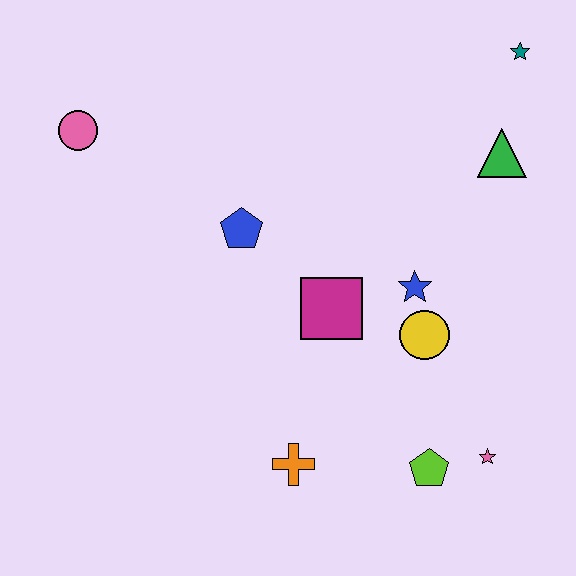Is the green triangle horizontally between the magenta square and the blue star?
No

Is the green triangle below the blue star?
No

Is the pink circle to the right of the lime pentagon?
No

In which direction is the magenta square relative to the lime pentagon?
The magenta square is above the lime pentagon.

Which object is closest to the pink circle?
The blue pentagon is closest to the pink circle.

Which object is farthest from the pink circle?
The pink star is farthest from the pink circle.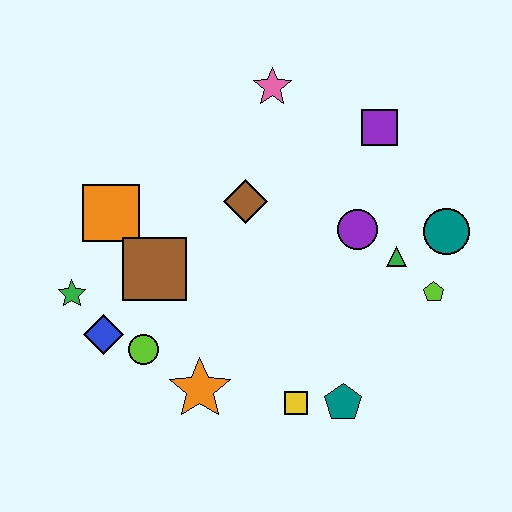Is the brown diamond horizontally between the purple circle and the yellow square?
No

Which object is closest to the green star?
The blue diamond is closest to the green star.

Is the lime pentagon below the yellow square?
No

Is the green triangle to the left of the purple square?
No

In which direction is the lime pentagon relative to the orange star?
The lime pentagon is to the right of the orange star.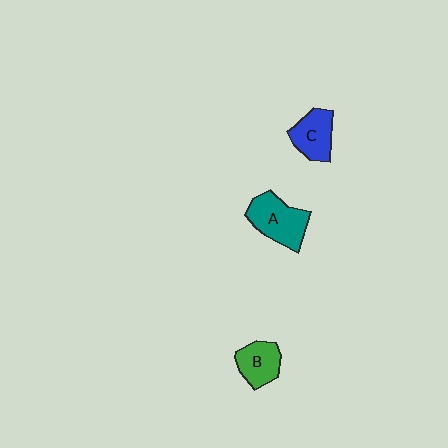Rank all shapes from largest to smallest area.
From largest to smallest: A (teal), C (blue), B (green).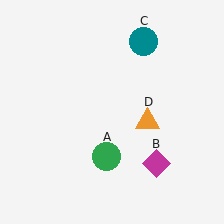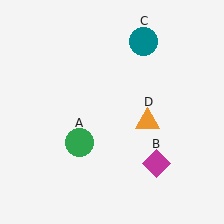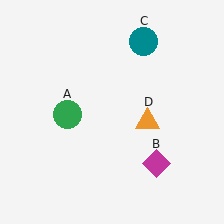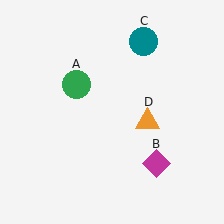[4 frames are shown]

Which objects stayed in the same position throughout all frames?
Magenta diamond (object B) and teal circle (object C) and orange triangle (object D) remained stationary.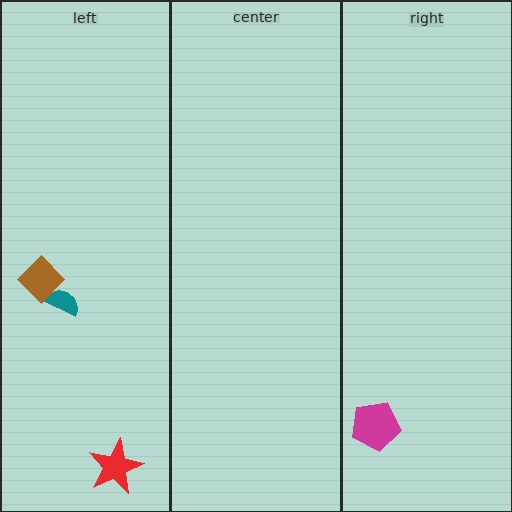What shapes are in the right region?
The magenta pentagon.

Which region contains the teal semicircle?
The left region.